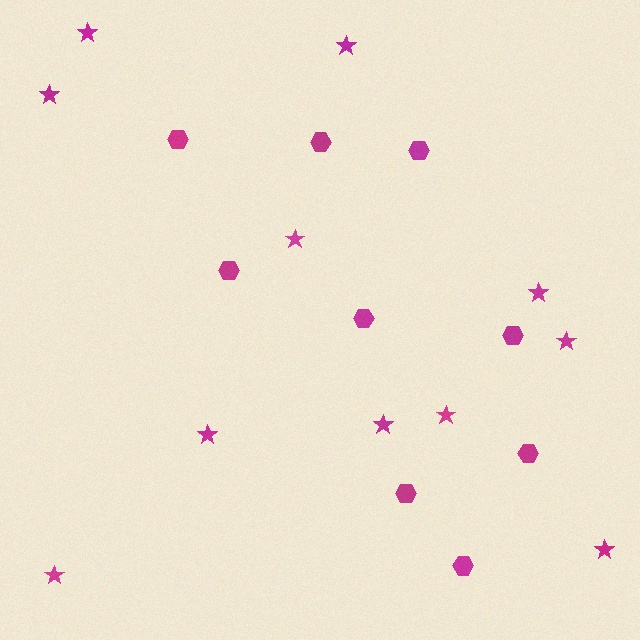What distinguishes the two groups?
There are 2 groups: one group of stars (11) and one group of hexagons (9).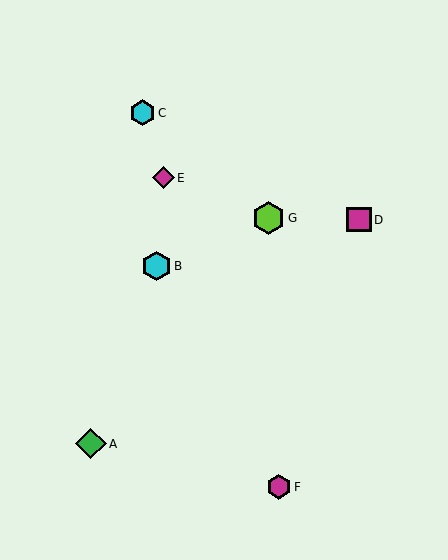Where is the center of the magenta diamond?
The center of the magenta diamond is at (163, 178).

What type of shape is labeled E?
Shape E is a magenta diamond.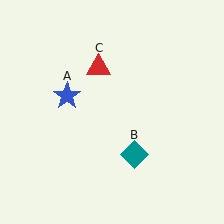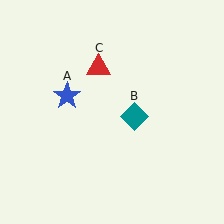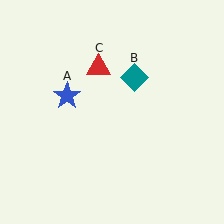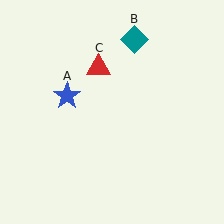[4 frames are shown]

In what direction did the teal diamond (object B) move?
The teal diamond (object B) moved up.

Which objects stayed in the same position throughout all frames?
Blue star (object A) and red triangle (object C) remained stationary.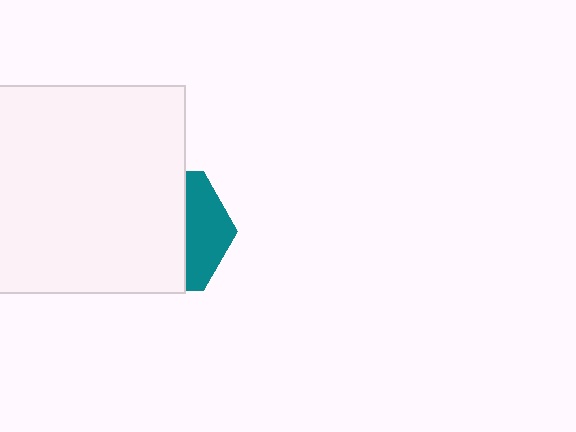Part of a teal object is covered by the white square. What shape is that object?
It is a hexagon.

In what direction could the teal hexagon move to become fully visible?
The teal hexagon could move right. That would shift it out from behind the white square entirely.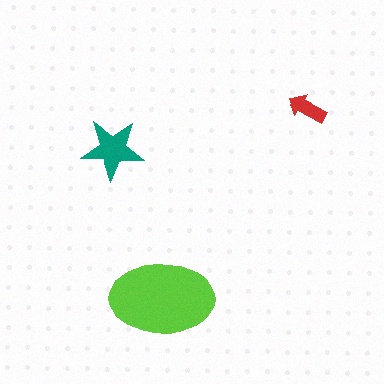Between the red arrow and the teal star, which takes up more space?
The teal star.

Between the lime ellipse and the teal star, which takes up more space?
The lime ellipse.